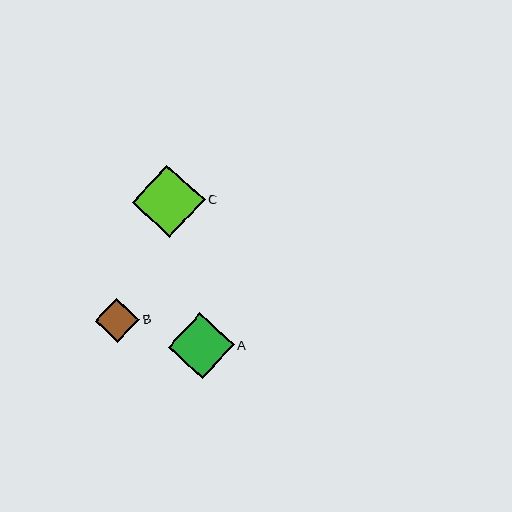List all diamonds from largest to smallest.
From largest to smallest: C, A, B.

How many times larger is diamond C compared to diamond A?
Diamond C is approximately 1.1 times the size of diamond A.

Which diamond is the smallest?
Diamond B is the smallest with a size of approximately 45 pixels.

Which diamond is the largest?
Diamond C is the largest with a size of approximately 73 pixels.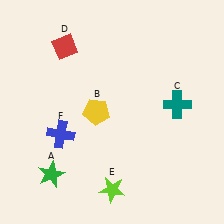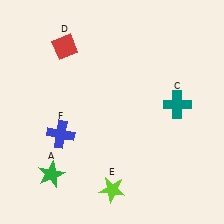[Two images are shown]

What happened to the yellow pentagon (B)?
The yellow pentagon (B) was removed in Image 2. It was in the top-left area of Image 1.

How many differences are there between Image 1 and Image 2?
There is 1 difference between the two images.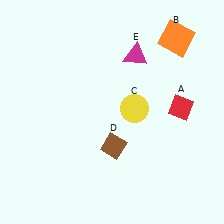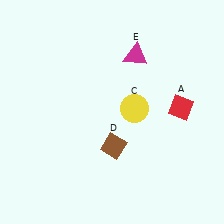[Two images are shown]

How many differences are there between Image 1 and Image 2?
There is 1 difference between the two images.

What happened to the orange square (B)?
The orange square (B) was removed in Image 2. It was in the top-right area of Image 1.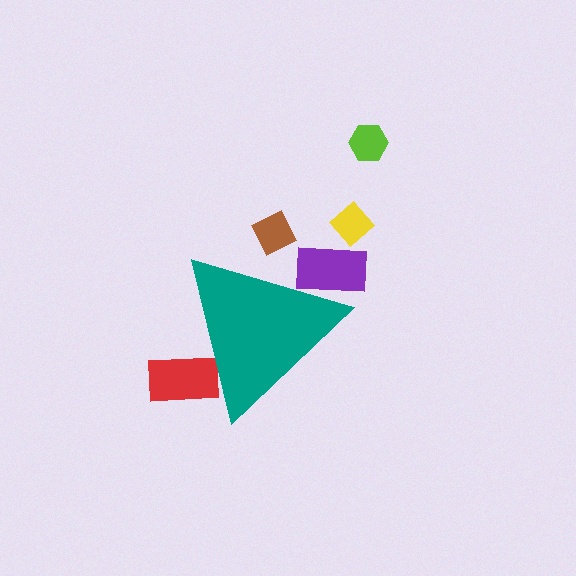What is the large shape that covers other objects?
A teal triangle.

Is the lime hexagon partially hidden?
No, the lime hexagon is fully visible.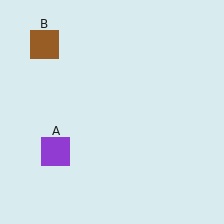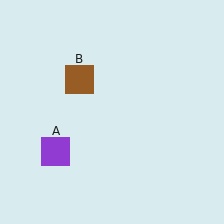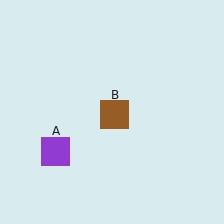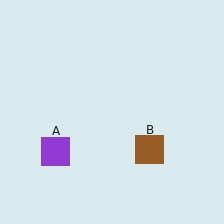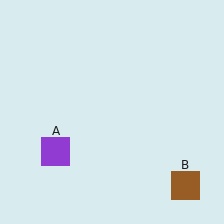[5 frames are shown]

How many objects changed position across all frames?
1 object changed position: brown square (object B).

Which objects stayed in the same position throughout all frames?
Purple square (object A) remained stationary.